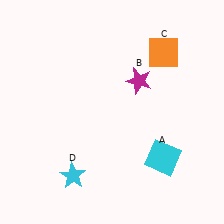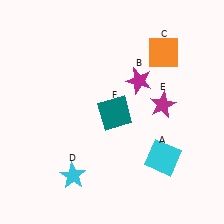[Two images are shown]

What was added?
A magenta star (E), a teal square (F) were added in Image 2.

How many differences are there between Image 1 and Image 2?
There are 2 differences between the two images.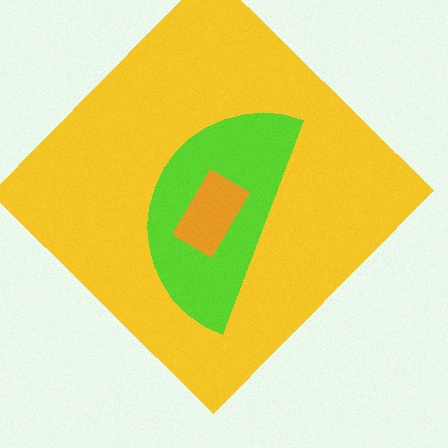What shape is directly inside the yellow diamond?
The lime semicircle.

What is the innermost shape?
The orange rectangle.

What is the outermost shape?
The yellow diamond.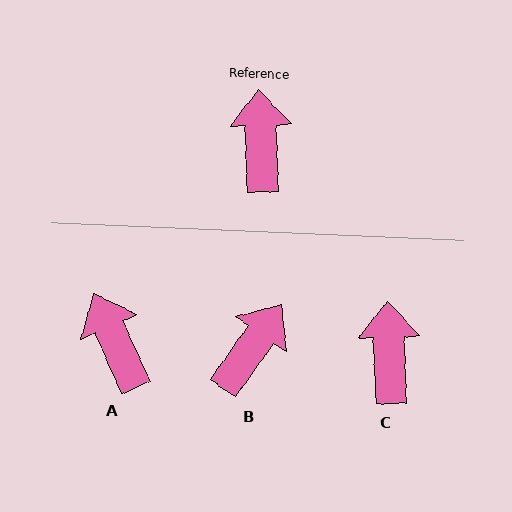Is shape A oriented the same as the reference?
No, it is off by about 22 degrees.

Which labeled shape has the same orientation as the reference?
C.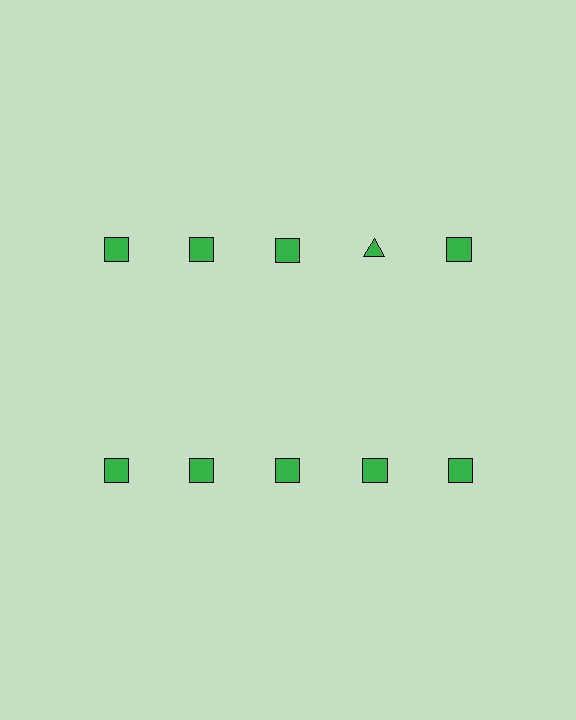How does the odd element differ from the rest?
It has a different shape: triangle instead of square.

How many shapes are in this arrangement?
There are 10 shapes arranged in a grid pattern.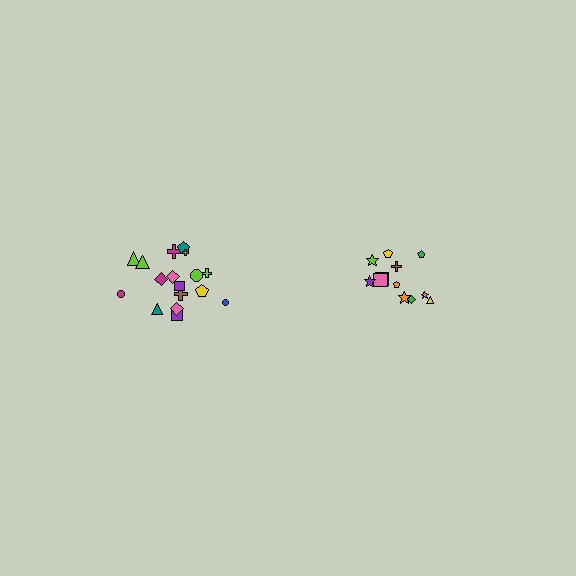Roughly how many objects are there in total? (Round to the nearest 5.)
Roughly 30 objects in total.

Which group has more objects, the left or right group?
The left group.